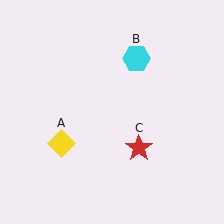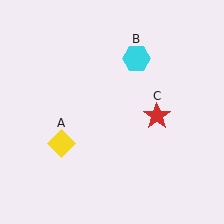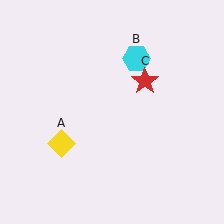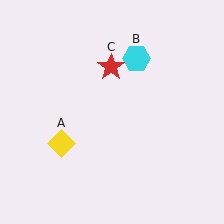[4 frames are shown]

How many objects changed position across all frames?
1 object changed position: red star (object C).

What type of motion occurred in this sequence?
The red star (object C) rotated counterclockwise around the center of the scene.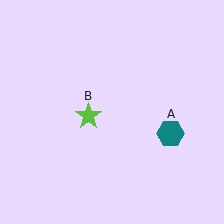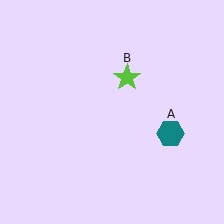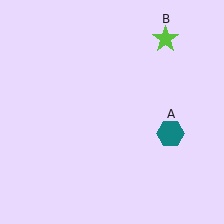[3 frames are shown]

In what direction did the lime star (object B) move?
The lime star (object B) moved up and to the right.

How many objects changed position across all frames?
1 object changed position: lime star (object B).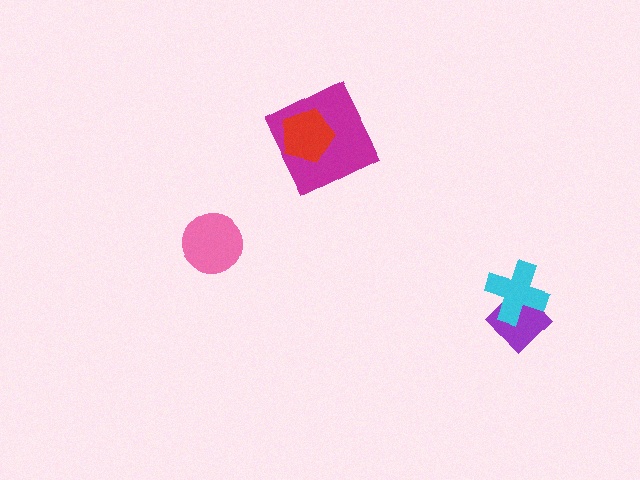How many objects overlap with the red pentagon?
1 object overlaps with the red pentagon.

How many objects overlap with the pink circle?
0 objects overlap with the pink circle.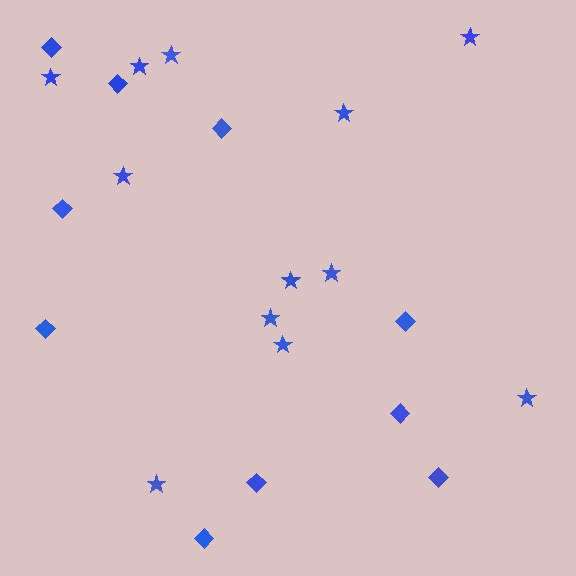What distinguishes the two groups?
There are 2 groups: one group of stars (12) and one group of diamonds (10).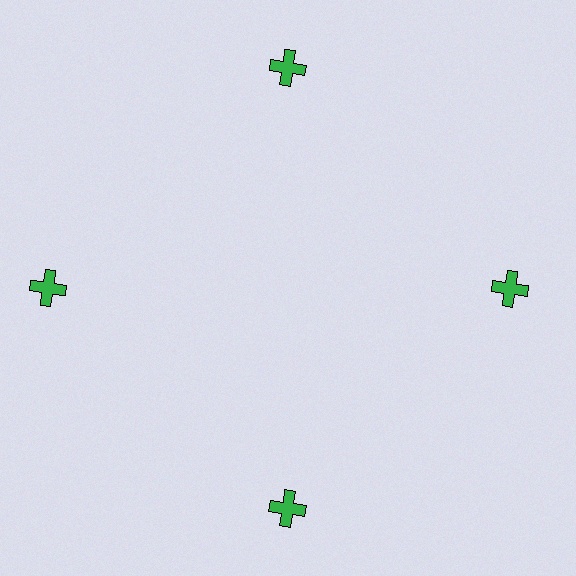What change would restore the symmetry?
The symmetry would be restored by moving it inward, back onto the ring so that all 4 crosses sit at equal angles and equal distance from the center.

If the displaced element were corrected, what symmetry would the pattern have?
It would have 4-fold rotational symmetry — the pattern would map onto itself every 90 degrees.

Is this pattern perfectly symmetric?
No. The 4 green crosses are arranged in a ring, but one element near the 9 o'clock position is pushed outward from the center, breaking the 4-fold rotational symmetry.